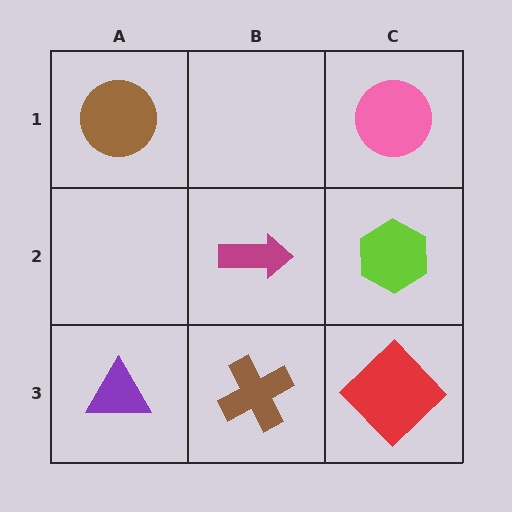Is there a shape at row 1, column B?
No, that cell is empty.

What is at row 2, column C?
A lime hexagon.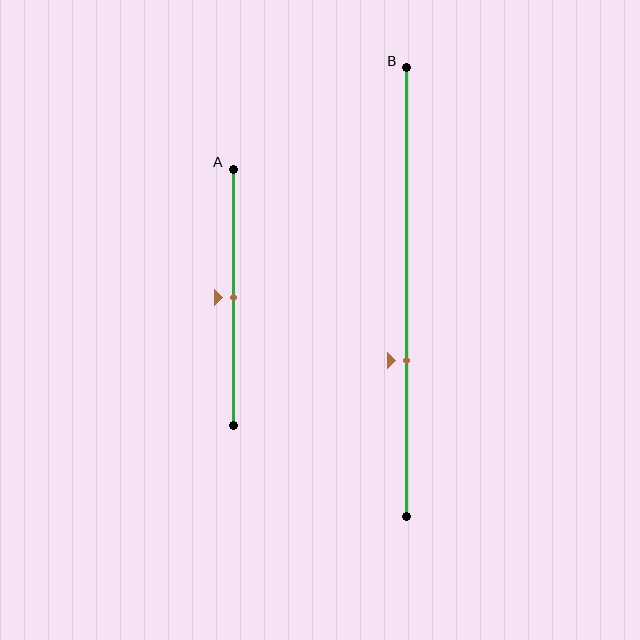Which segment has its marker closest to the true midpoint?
Segment A has its marker closest to the true midpoint.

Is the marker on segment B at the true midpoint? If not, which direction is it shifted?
No, the marker on segment B is shifted downward by about 15% of the segment length.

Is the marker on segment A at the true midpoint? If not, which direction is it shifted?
Yes, the marker on segment A is at the true midpoint.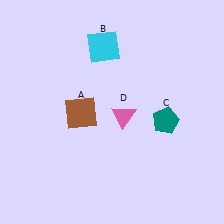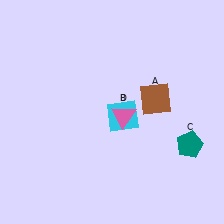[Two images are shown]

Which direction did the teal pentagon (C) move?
The teal pentagon (C) moved right.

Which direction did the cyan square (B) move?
The cyan square (B) moved down.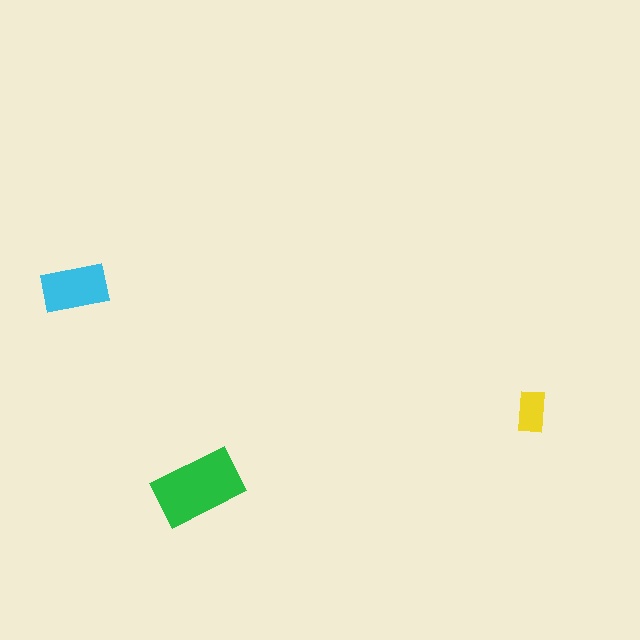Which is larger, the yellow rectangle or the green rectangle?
The green one.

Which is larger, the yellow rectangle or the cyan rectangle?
The cyan one.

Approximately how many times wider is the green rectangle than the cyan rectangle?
About 1.5 times wider.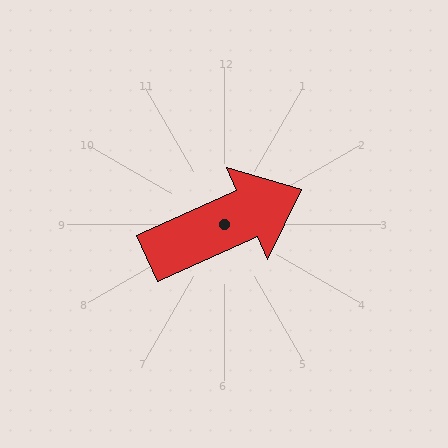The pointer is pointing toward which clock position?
Roughly 2 o'clock.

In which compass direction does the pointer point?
Northeast.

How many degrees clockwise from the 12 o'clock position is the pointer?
Approximately 66 degrees.